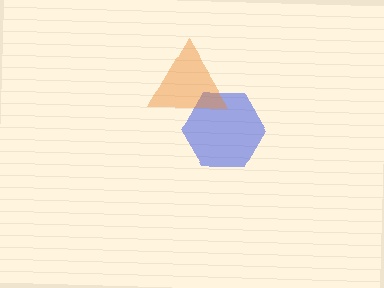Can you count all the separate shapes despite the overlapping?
Yes, there are 2 separate shapes.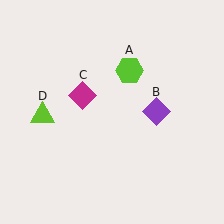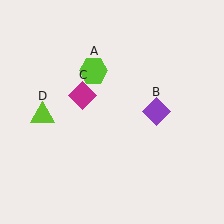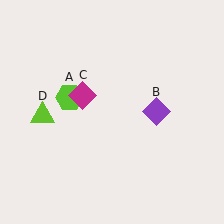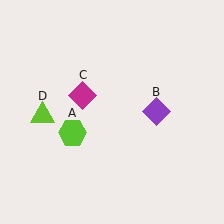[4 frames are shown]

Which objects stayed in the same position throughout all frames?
Purple diamond (object B) and magenta diamond (object C) and lime triangle (object D) remained stationary.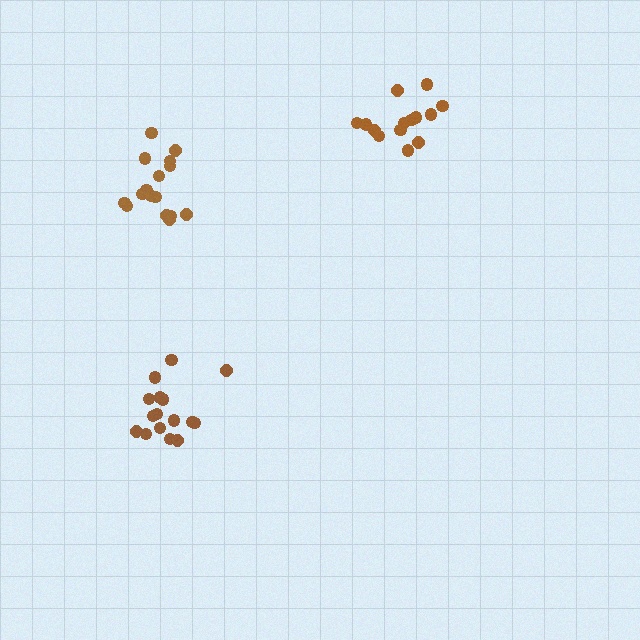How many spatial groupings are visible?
There are 3 spatial groupings.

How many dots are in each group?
Group 1: 14 dots, Group 2: 16 dots, Group 3: 16 dots (46 total).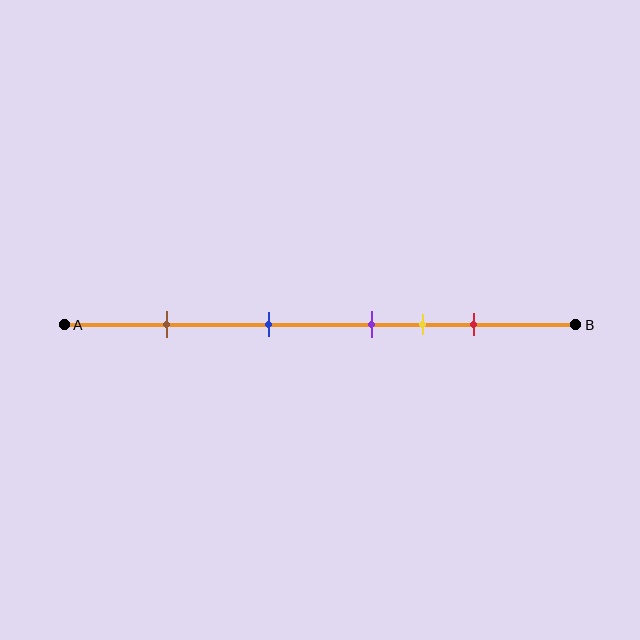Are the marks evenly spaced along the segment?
No, the marks are not evenly spaced.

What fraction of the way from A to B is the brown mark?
The brown mark is approximately 20% (0.2) of the way from A to B.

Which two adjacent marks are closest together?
The purple and yellow marks are the closest adjacent pair.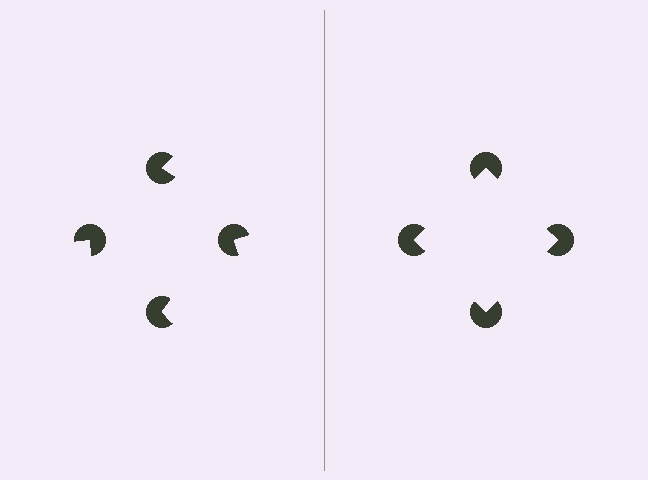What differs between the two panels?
The pac-man discs are positioned identically on both sides; only the wedge orientations differ. On the right they align to a square; on the left they are misaligned.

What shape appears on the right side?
An illusory square.